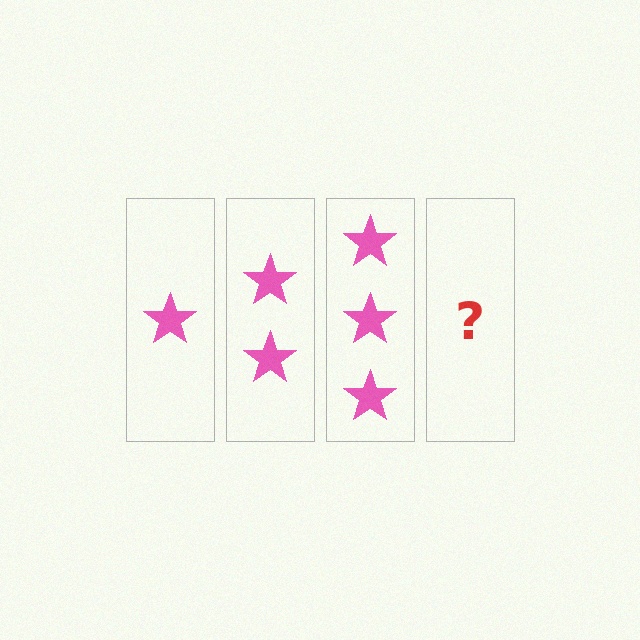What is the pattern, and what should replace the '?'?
The pattern is that each step adds one more star. The '?' should be 4 stars.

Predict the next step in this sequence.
The next step is 4 stars.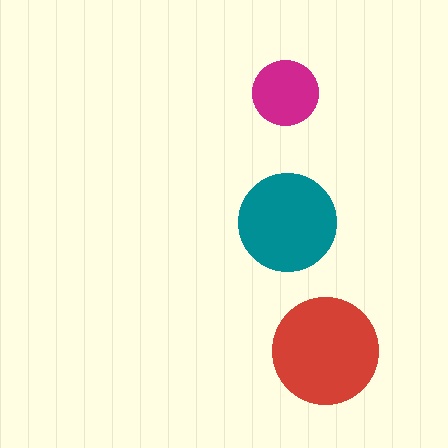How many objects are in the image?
There are 3 objects in the image.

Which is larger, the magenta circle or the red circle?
The red one.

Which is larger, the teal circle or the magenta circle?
The teal one.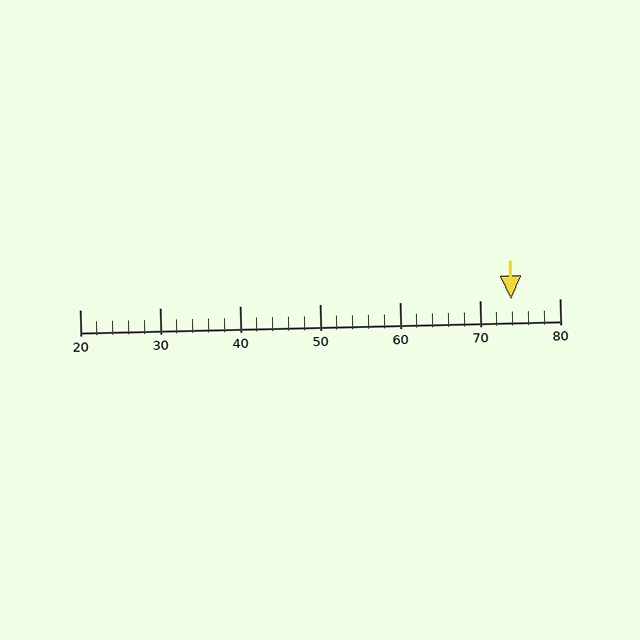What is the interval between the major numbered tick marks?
The major tick marks are spaced 10 units apart.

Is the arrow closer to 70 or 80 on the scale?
The arrow is closer to 70.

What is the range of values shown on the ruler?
The ruler shows values from 20 to 80.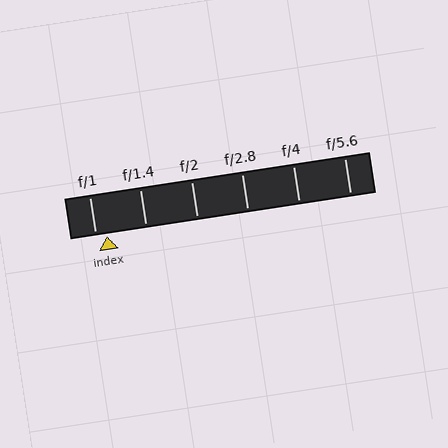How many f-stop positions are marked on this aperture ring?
There are 6 f-stop positions marked.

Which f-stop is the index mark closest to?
The index mark is closest to f/1.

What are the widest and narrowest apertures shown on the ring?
The widest aperture shown is f/1 and the narrowest is f/5.6.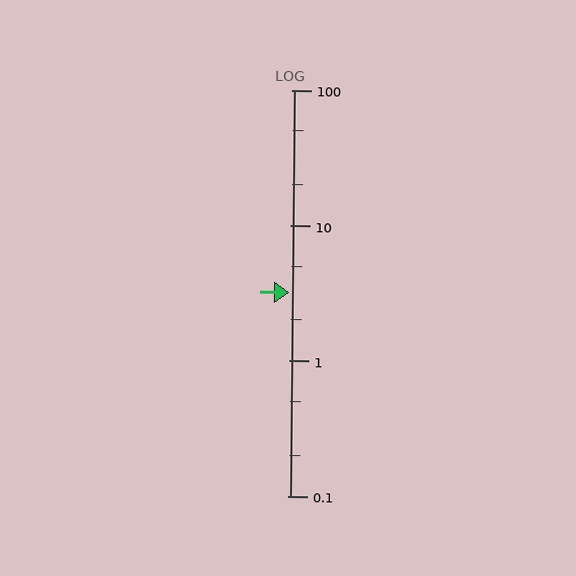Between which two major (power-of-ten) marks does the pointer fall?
The pointer is between 1 and 10.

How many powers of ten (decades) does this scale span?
The scale spans 3 decades, from 0.1 to 100.